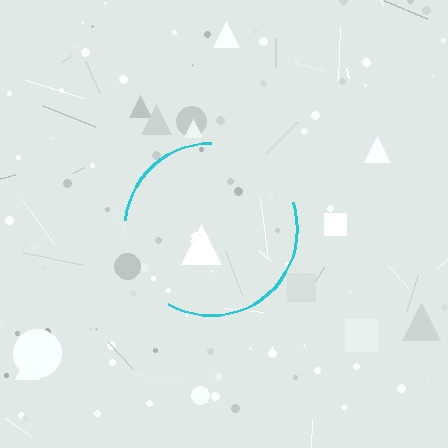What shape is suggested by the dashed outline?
The dashed outline suggests a circle.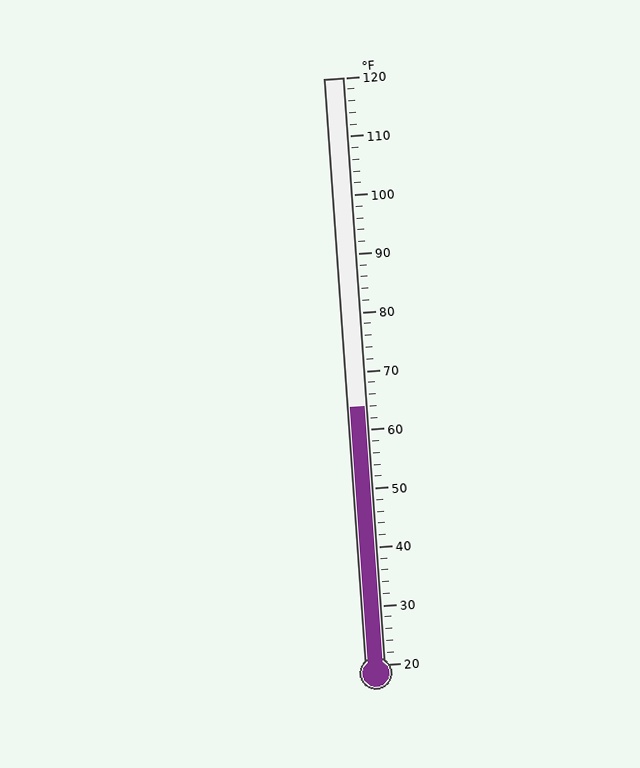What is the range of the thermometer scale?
The thermometer scale ranges from 20°F to 120°F.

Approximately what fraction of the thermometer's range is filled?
The thermometer is filled to approximately 45% of its range.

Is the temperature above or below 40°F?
The temperature is above 40°F.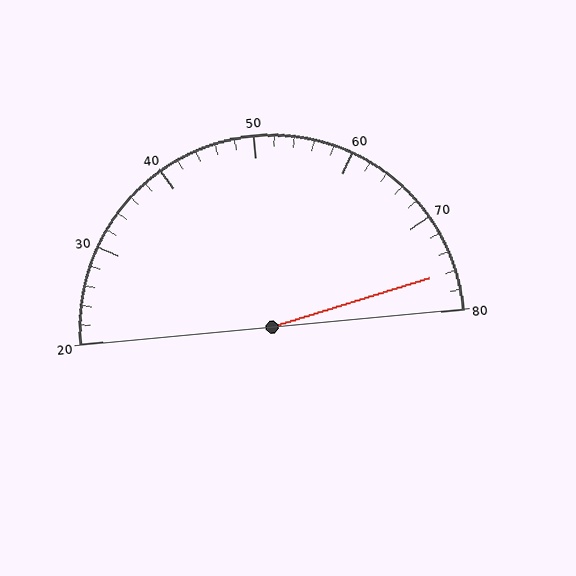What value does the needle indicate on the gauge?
The needle indicates approximately 76.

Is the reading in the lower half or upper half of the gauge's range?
The reading is in the upper half of the range (20 to 80).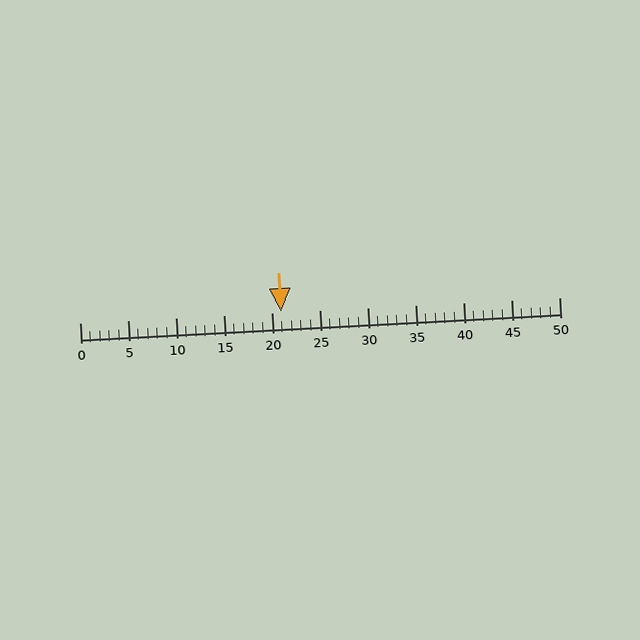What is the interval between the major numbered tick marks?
The major tick marks are spaced 5 units apart.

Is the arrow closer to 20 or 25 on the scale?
The arrow is closer to 20.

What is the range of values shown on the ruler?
The ruler shows values from 0 to 50.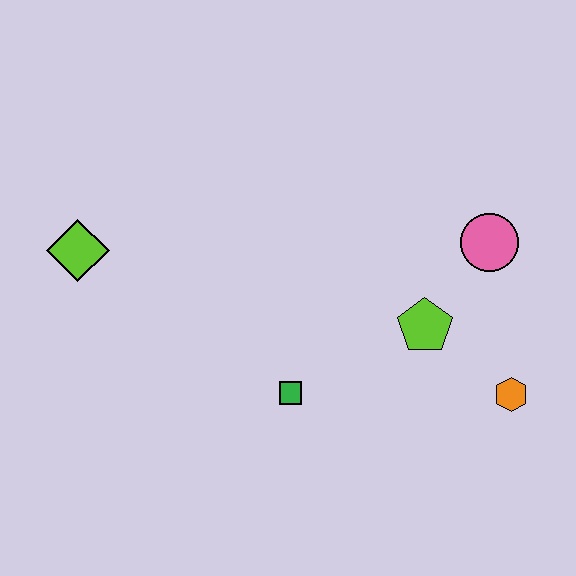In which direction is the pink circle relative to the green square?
The pink circle is to the right of the green square.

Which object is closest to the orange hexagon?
The lime pentagon is closest to the orange hexagon.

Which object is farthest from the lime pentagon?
The lime diamond is farthest from the lime pentagon.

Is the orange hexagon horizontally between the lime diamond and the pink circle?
No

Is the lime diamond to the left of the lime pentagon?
Yes